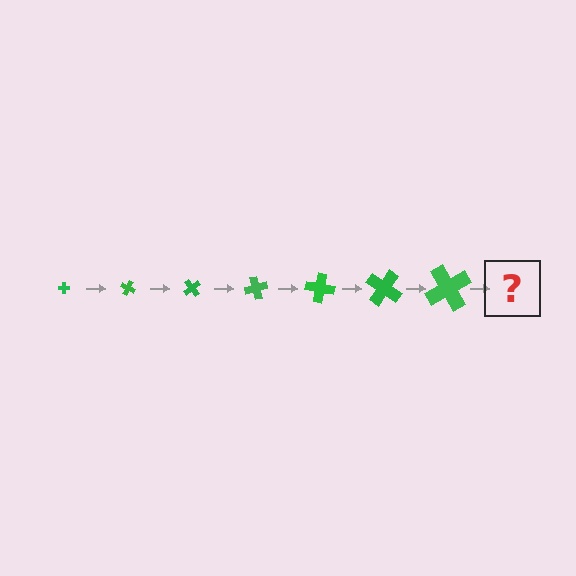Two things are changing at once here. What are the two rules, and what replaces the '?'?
The two rules are that the cross grows larger each step and it rotates 25 degrees each step. The '?' should be a cross, larger than the previous one and rotated 175 degrees from the start.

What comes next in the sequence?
The next element should be a cross, larger than the previous one and rotated 175 degrees from the start.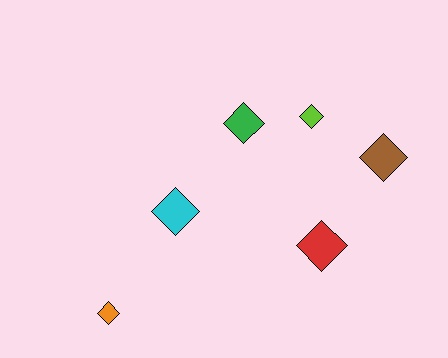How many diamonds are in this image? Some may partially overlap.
There are 6 diamonds.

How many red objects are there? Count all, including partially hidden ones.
There is 1 red object.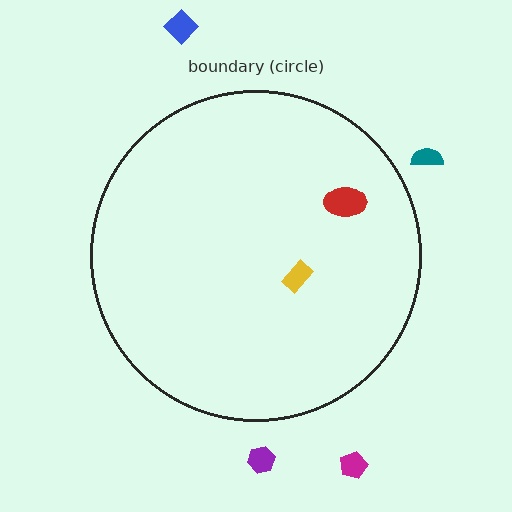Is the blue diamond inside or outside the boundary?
Outside.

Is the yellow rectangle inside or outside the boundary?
Inside.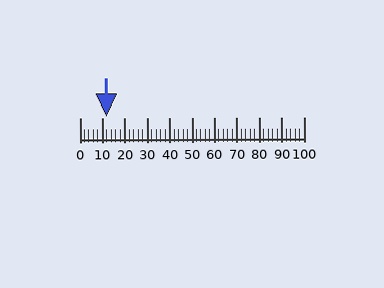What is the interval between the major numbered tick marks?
The major tick marks are spaced 10 units apart.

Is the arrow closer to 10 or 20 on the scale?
The arrow is closer to 10.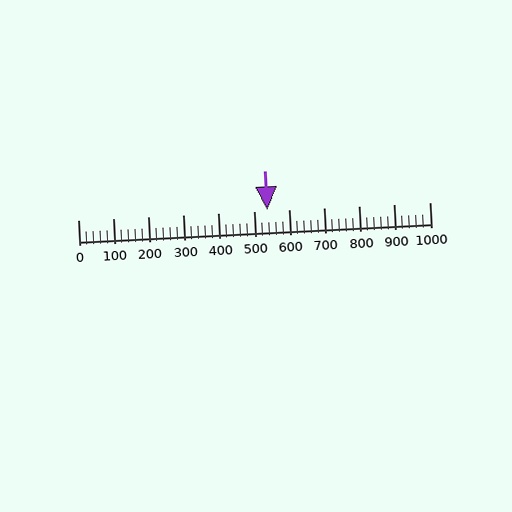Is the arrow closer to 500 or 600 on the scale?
The arrow is closer to 500.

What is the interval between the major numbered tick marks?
The major tick marks are spaced 100 units apart.